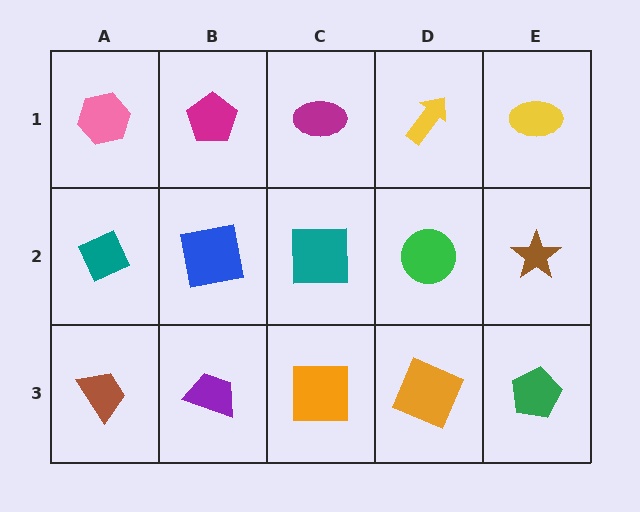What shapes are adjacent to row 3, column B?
A blue square (row 2, column B), a brown trapezoid (row 3, column A), an orange square (row 3, column C).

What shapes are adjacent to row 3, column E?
A brown star (row 2, column E), an orange square (row 3, column D).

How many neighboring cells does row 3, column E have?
2.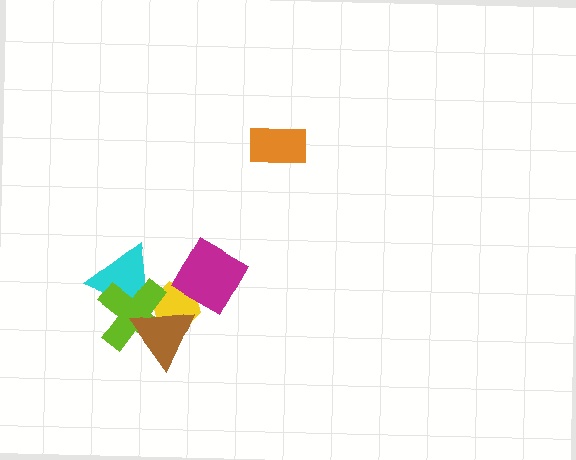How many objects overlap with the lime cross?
3 objects overlap with the lime cross.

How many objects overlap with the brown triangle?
3 objects overlap with the brown triangle.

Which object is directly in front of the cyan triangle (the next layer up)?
The lime cross is directly in front of the cyan triangle.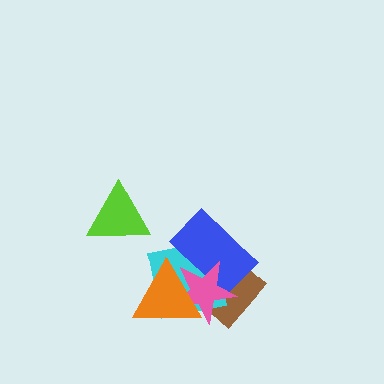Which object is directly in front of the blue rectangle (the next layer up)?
The pink star is directly in front of the blue rectangle.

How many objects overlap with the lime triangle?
0 objects overlap with the lime triangle.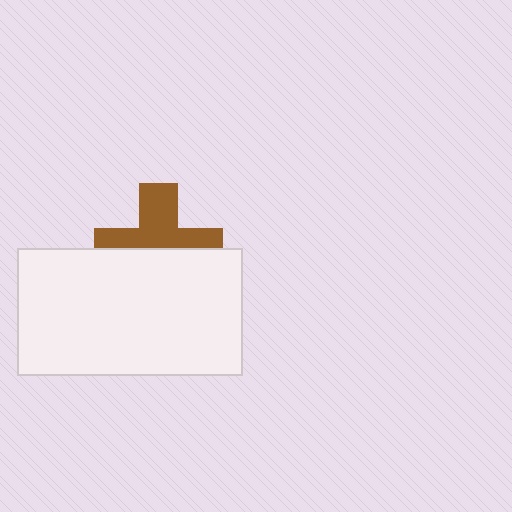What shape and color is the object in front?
The object in front is a white rectangle.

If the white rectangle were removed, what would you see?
You would see the complete brown cross.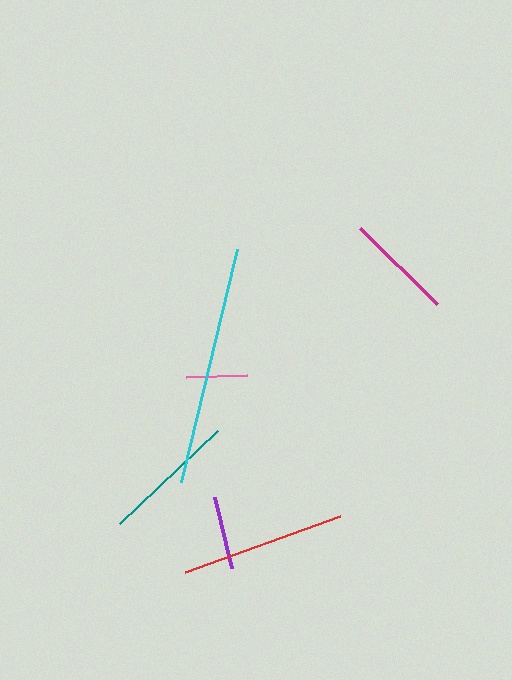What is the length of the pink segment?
The pink segment is approximately 62 pixels long.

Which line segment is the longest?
The cyan line is the longest at approximately 239 pixels.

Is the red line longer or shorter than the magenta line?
The red line is longer than the magenta line.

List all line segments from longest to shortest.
From longest to shortest: cyan, red, teal, magenta, purple, pink.